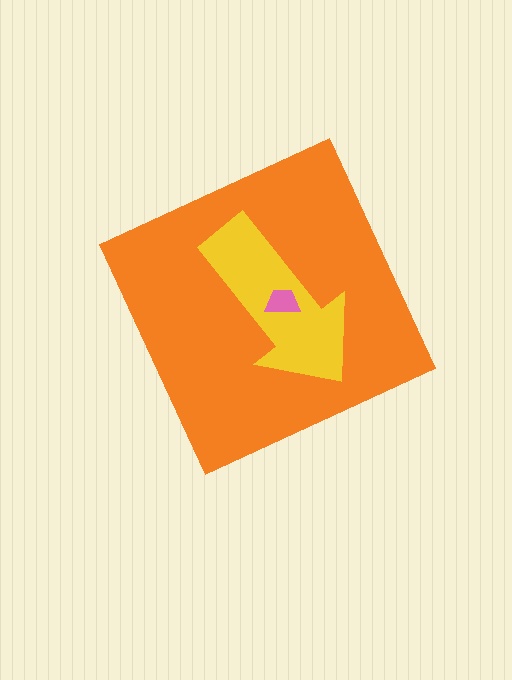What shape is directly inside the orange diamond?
The yellow arrow.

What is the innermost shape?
The pink trapezoid.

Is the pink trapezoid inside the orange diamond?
Yes.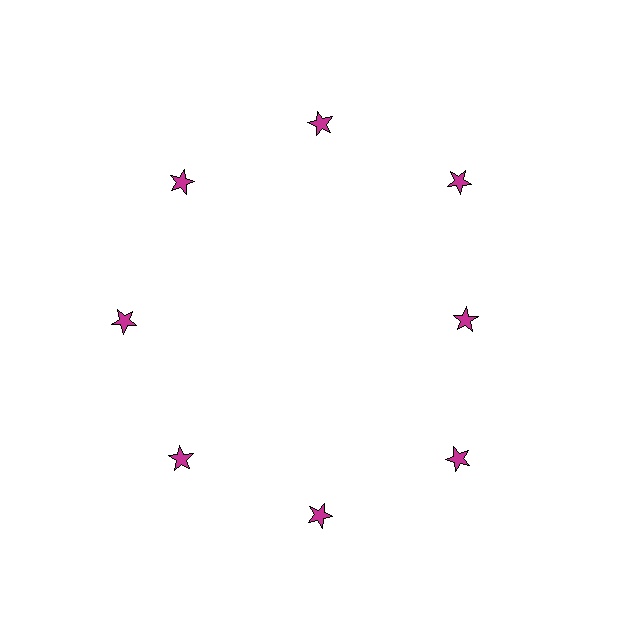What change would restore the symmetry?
The symmetry would be restored by moving it outward, back onto the ring so that all 8 stars sit at equal angles and equal distance from the center.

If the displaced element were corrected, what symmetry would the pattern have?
It would have 8-fold rotational symmetry — the pattern would map onto itself every 45 degrees.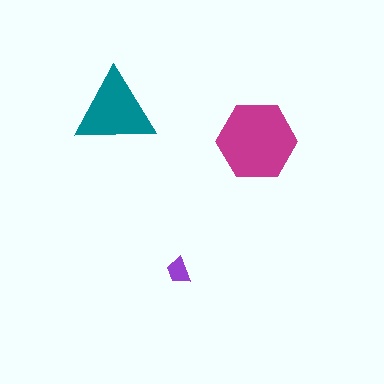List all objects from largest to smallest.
The magenta hexagon, the teal triangle, the purple trapezoid.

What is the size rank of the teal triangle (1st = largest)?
2nd.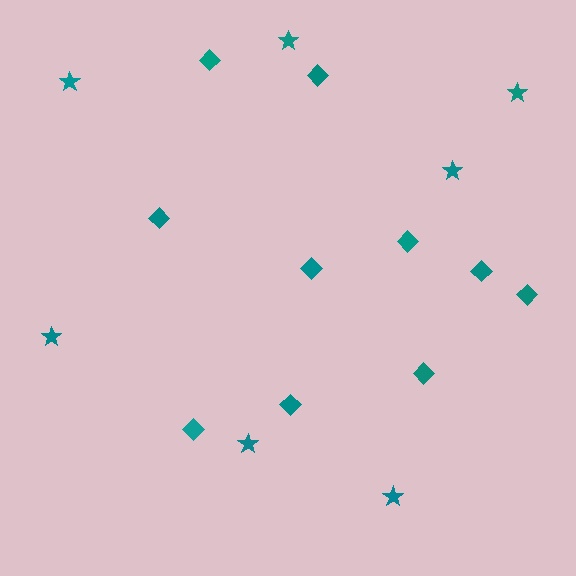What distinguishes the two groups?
There are 2 groups: one group of diamonds (10) and one group of stars (7).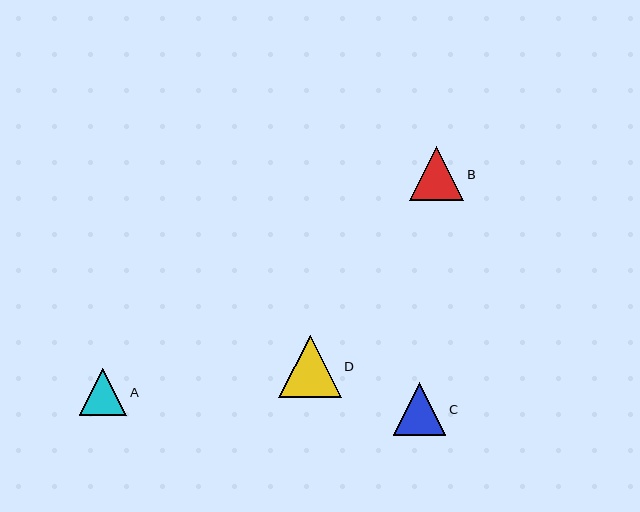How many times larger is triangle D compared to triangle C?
Triangle D is approximately 1.2 times the size of triangle C.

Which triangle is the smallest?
Triangle A is the smallest with a size of approximately 48 pixels.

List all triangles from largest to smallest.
From largest to smallest: D, B, C, A.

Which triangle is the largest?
Triangle D is the largest with a size of approximately 63 pixels.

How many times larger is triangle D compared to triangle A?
Triangle D is approximately 1.3 times the size of triangle A.